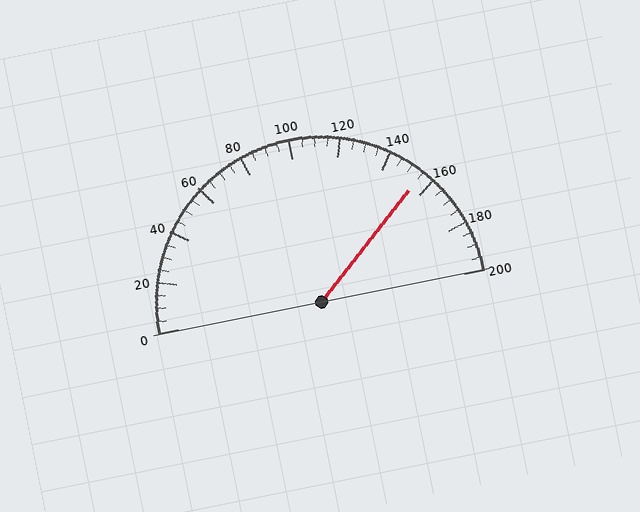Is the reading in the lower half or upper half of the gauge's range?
The reading is in the upper half of the range (0 to 200).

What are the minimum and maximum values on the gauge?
The gauge ranges from 0 to 200.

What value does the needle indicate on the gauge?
The needle indicates approximately 155.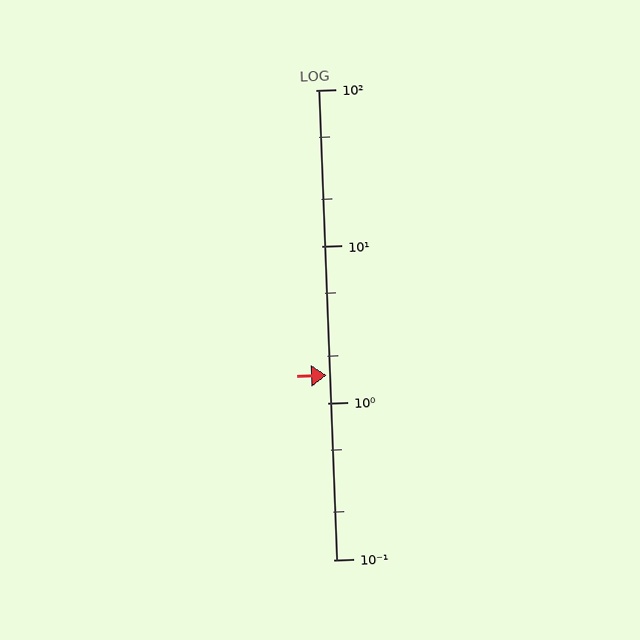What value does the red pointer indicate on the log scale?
The pointer indicates approximately 1.5.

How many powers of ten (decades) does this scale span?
The scale spans 3 decades, from 0.1 to 100.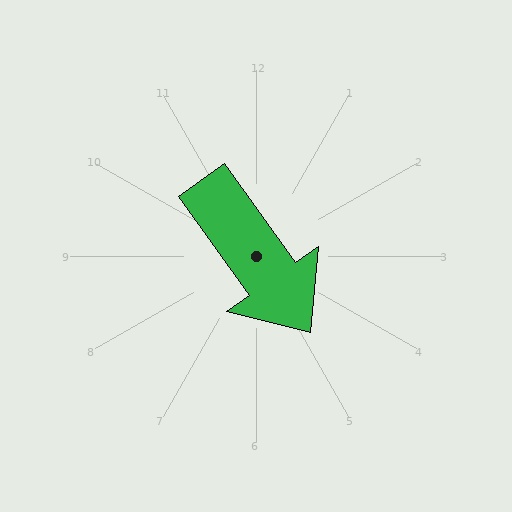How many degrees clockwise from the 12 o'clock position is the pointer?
Approximately 145 degrees.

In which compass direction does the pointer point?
Southeast.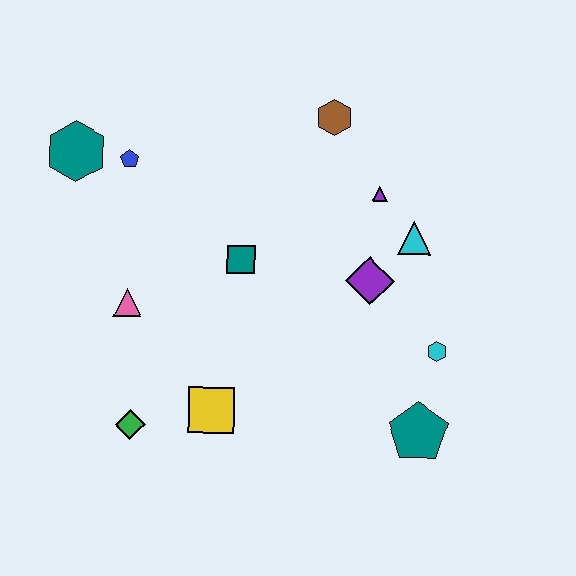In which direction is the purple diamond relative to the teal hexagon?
The purple diamond is to the right of the teal hexagon.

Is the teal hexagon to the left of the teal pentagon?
Yes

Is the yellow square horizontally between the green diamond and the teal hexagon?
No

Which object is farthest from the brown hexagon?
The green diamond is farthest from the brown hexagon.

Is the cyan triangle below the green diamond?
No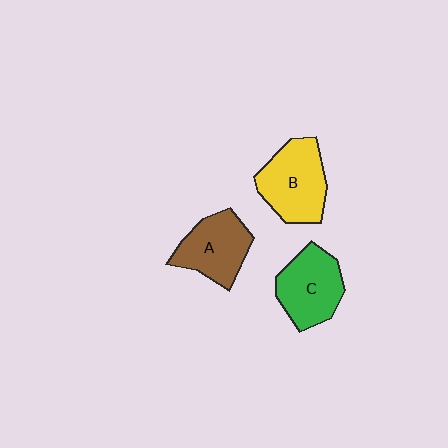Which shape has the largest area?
Shape B (yellow).